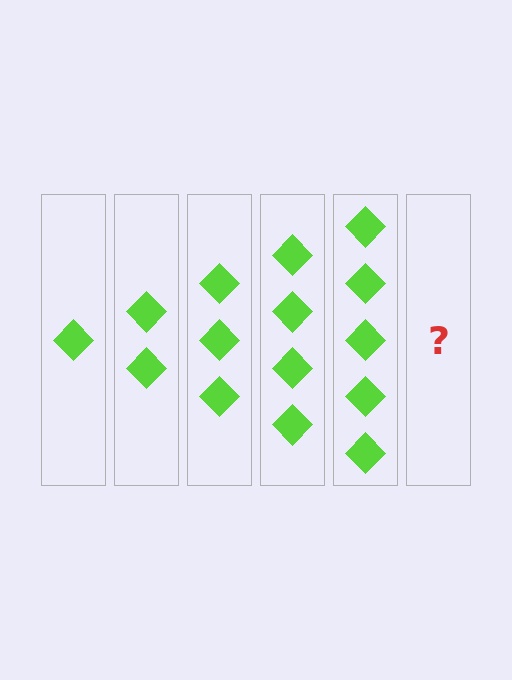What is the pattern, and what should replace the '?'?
The pattern is that each step adds one more diamond. The '?' should be 6 diamonds.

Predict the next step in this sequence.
The next step is 6 diamonds.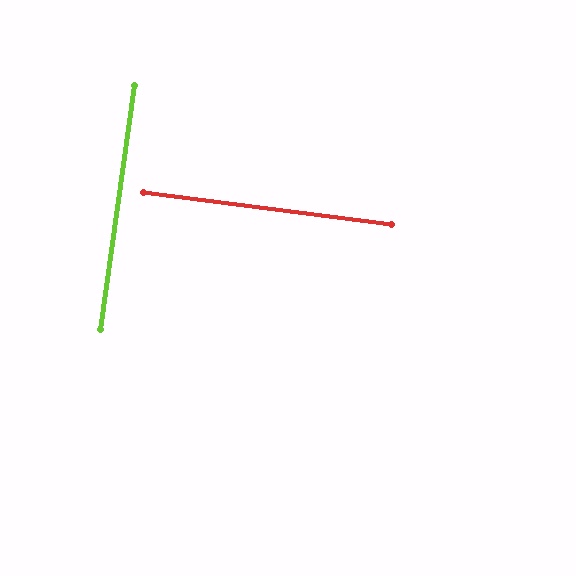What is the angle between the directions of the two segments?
Approximately 89 degrees.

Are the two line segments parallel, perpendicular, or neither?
Perpendicular — they meet at approximately 89°.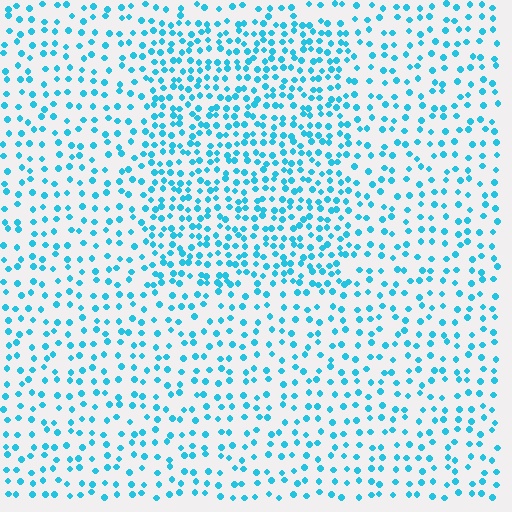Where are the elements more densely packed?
The elements are more densely packed inside the rectangle boundary.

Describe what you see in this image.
The image contains small cyan elements arranged at two different densities. A rectangle-shaped region is visible where the elements are more densely packed than the surrounding area.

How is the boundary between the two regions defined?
The boundary is defined by a change in element density (approximately 1.8x ratio). All elements are the same color, size, and shape.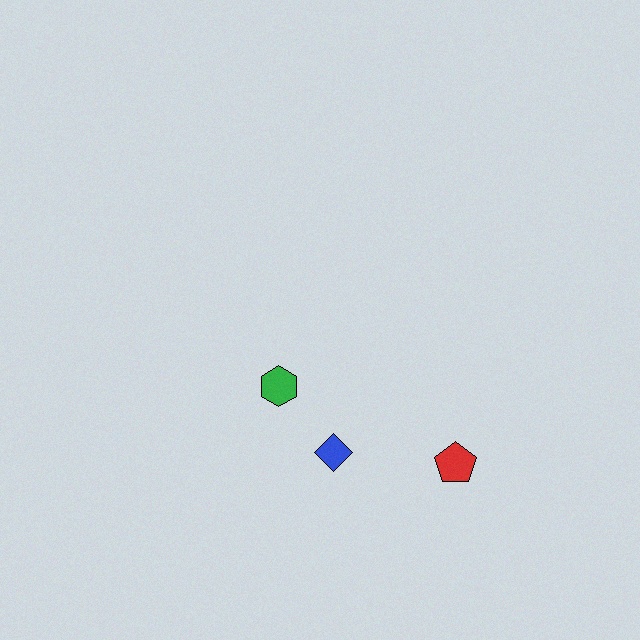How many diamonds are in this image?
There is 1 diamond.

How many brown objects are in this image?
There are no brown objects.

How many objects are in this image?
There are 3 objects.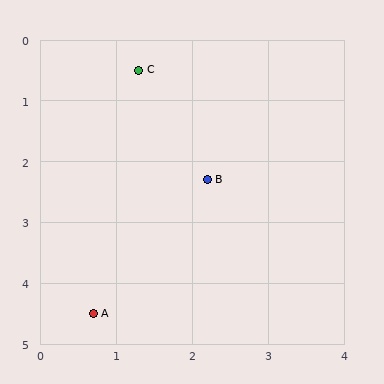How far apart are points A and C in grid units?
Points A and C are about 4.0 grid units apart.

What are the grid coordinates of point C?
Point C is at approximately (1.3, 0.5).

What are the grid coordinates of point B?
Point B is at approximately (2.2, 2.3).